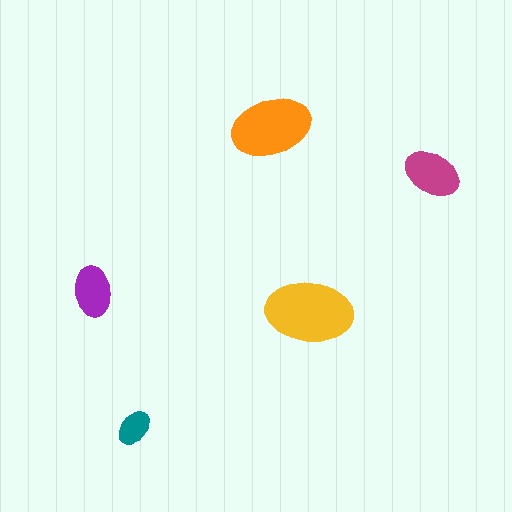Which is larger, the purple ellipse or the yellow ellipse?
The yellow one.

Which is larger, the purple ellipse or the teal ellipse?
The purple one.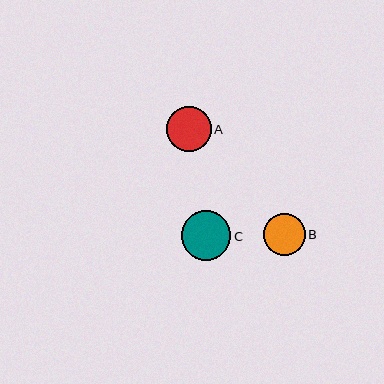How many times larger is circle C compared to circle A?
Circle C is approximately 1.1 times the size of circle A.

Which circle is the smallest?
Circle B is the smallest with a size of approximately 42 pixels.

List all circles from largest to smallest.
From largest to smallest: C, A, B.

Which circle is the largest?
Circle C is the largest with a size of approximately 50 pixels.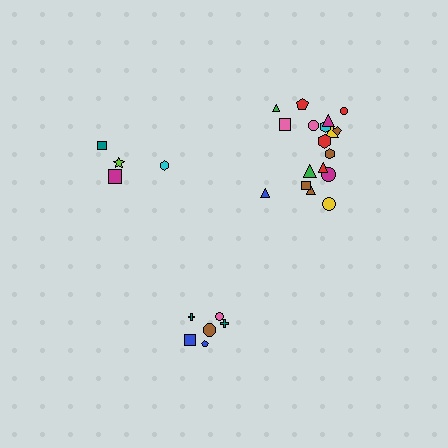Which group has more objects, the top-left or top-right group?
The top-right group.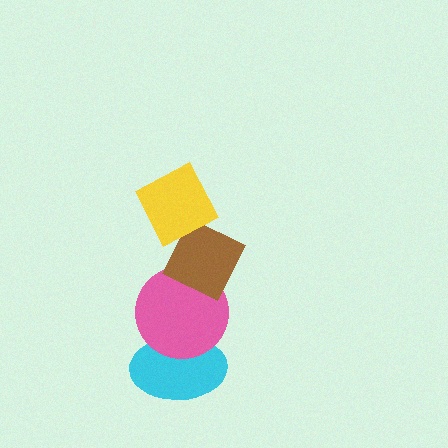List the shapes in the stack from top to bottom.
From top to bottom: the yellow diamond, the brown diamond, the pink circle, the cyan ellipse.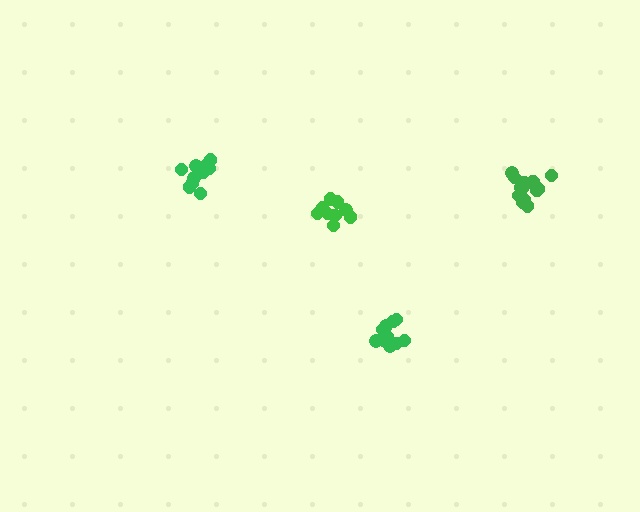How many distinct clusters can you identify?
There are 4 distinct clusters.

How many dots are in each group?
Group 1: 14 dots, Group 2: 13 dots, Group 3: 10 dots, Group 4: 9 dots (46 total).